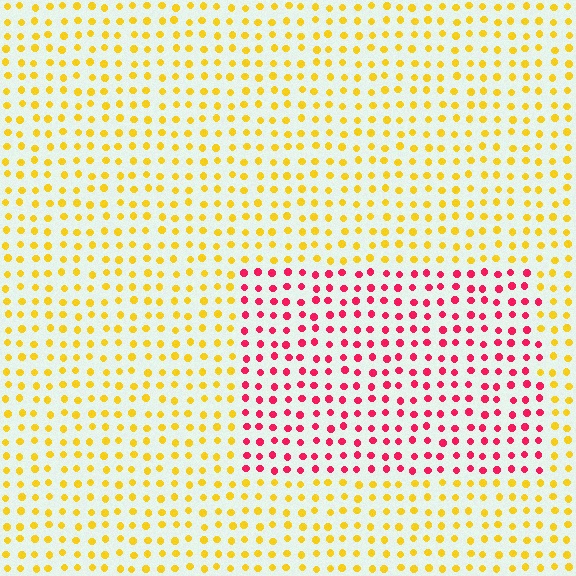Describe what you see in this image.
The image is filled with small yellow elements in a uniform arrangement. A rectangle-shaped region is visible where the elements are tinted to a slightly different hue, forming a subtle color boundary.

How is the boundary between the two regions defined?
The boundary is defined purely by a slight shift in hue (about 68 degrees). Spacing, size, and orientation are identical on both sides.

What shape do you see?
I see a rectangle.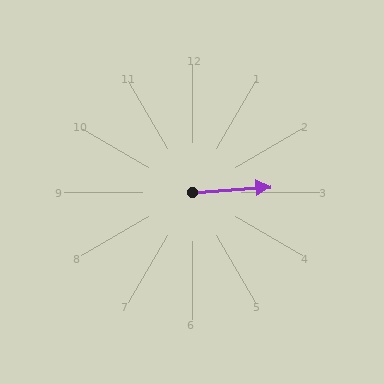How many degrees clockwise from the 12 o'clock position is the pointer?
Approximately 86 degrees.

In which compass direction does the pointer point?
East.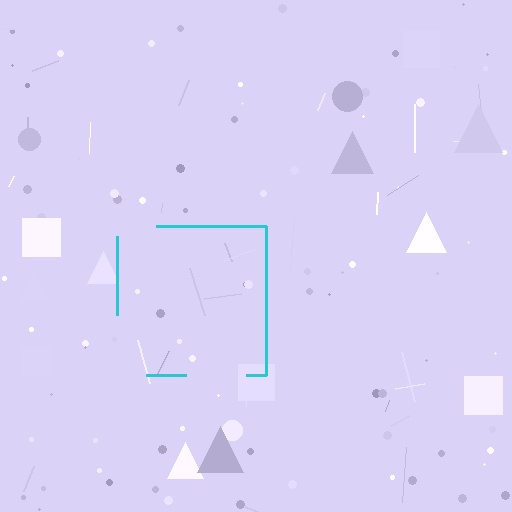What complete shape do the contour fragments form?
The contour fragments form a square.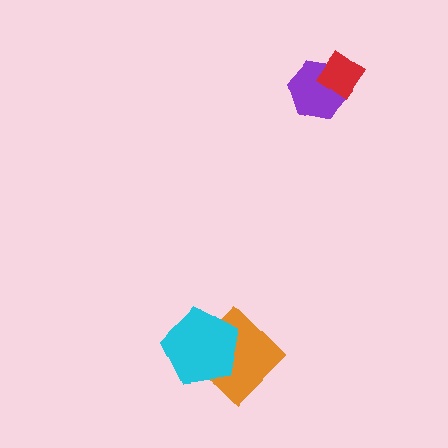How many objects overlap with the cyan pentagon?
1 object overlaps with the cyan pentagon.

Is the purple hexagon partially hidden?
Yes, it is partially covered by another shape.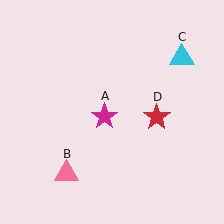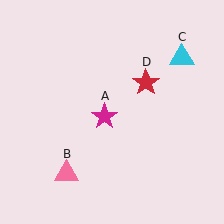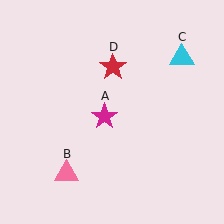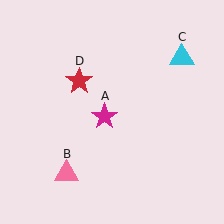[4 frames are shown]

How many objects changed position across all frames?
1 object changed position: red star (object D).